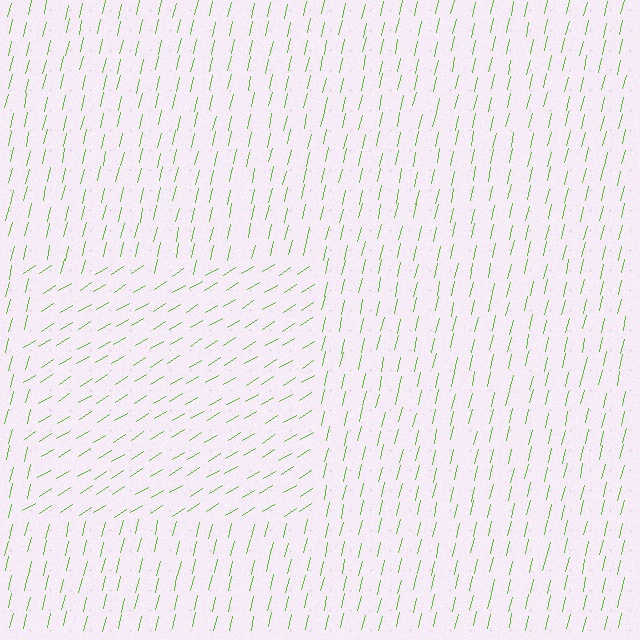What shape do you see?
I see a rectangle.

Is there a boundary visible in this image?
Yes, there is a texture boundary formed by a change in line orientation.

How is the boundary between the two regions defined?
The boundary is defined purely by a change in line orientation (approximately 45 degrees difference). All lines are the same color and thickness.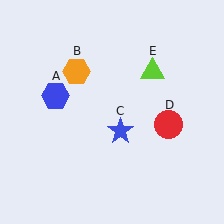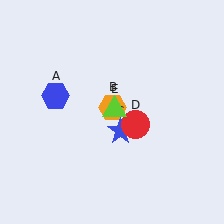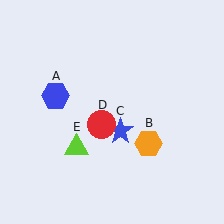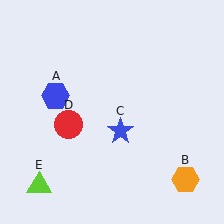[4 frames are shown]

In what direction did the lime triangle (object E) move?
The lime triangle (object E) moved down and to the left.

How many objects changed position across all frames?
3 objects changed position: orange hexagon (object B), red circle (object D), lime triangle (object E).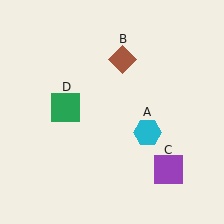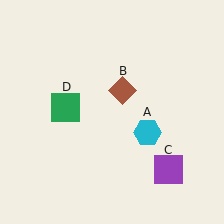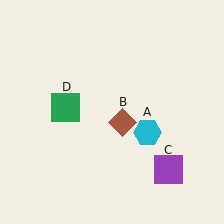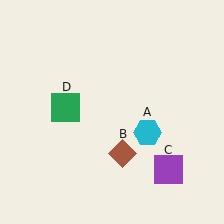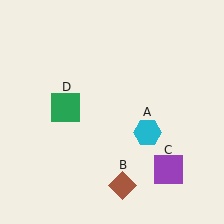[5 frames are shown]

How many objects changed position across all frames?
1 object changed position: brown diamond (object B).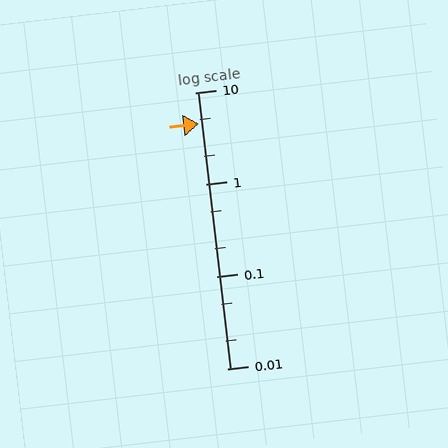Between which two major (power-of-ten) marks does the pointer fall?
The pointer is between 1 and 10.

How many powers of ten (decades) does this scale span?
The scale spans 3 decades, from 0.01 to 10.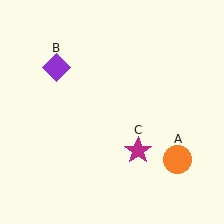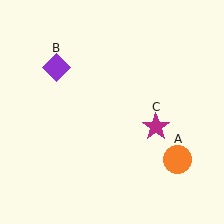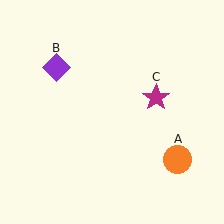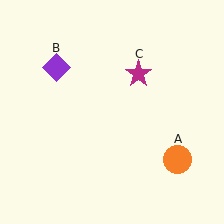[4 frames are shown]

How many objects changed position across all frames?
1 object changed position: magenta star (object C).